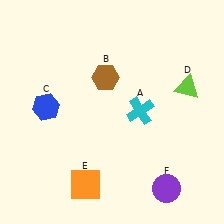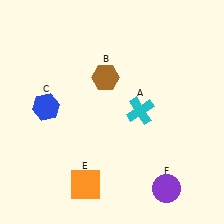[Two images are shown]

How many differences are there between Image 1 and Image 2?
There is 1 difference between the two images.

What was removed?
The lime triangle (D) was removed in Image 2.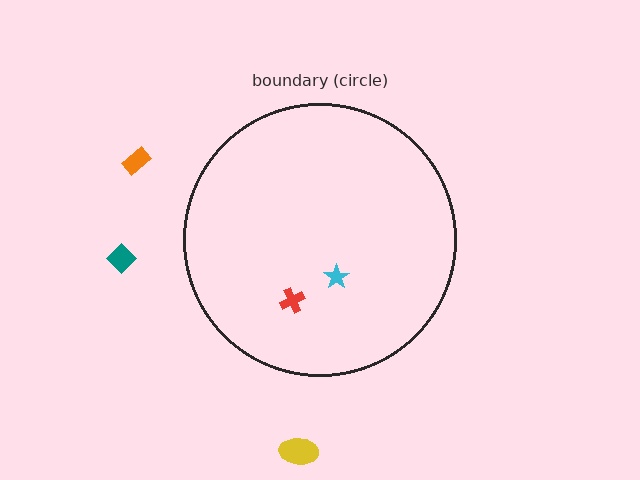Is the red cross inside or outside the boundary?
Inside.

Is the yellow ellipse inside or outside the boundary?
Outside.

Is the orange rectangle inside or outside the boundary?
Outside.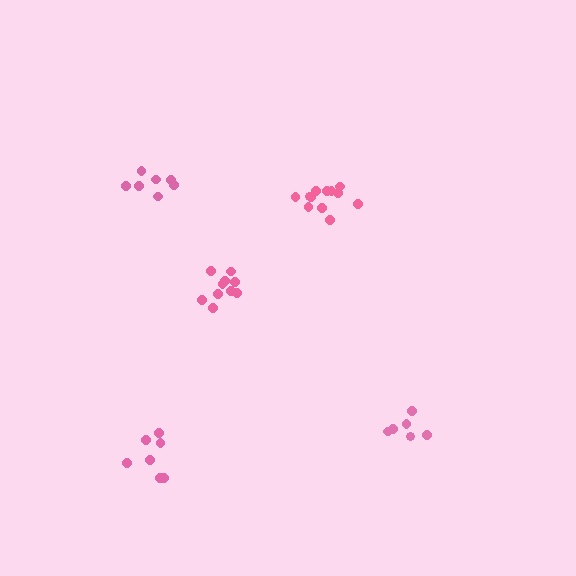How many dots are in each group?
Group 1: 6 dots, Group 2: 12 dots, Group 3: 7 dots, Group 4: 10 dots, Group 5: 7 dots (42 total).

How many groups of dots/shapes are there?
There are 5 groups.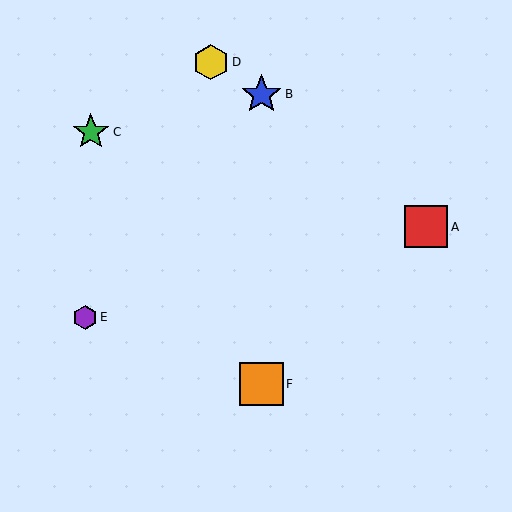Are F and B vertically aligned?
Yes, both are at x≈261.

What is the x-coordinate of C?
Object C is at x≈91.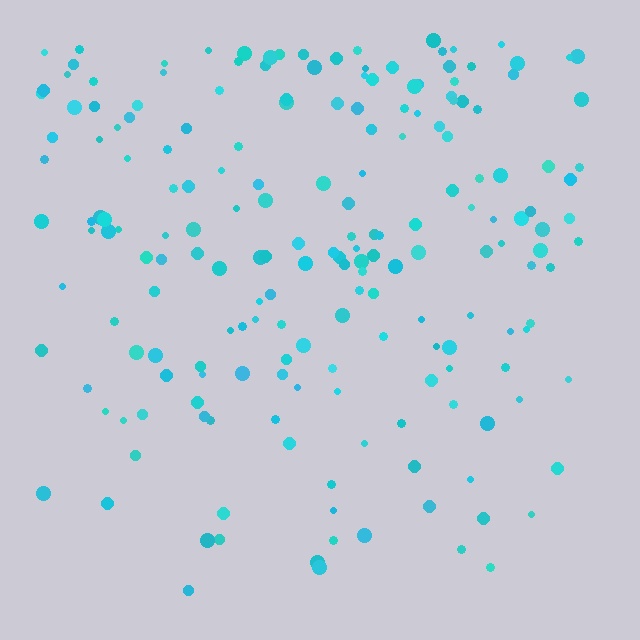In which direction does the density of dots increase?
From bottom to top, with the top side densest.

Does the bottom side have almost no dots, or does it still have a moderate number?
Still a moderate number, just noticeably fewer than the top.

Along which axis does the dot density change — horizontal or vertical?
Vertical.